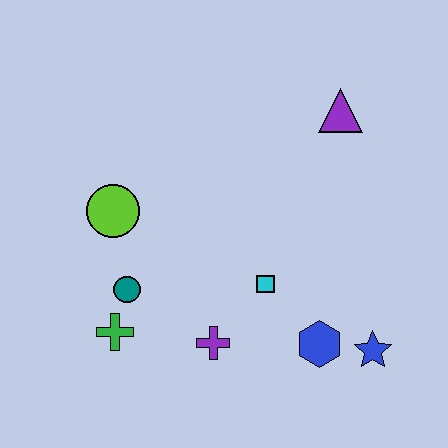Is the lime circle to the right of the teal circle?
No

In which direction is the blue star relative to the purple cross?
The blue star is to the right of the purple cross.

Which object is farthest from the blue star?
The lime circle is farthest from the blue star.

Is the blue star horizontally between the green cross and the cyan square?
No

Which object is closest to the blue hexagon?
The blue star is closest to the blue hexagon.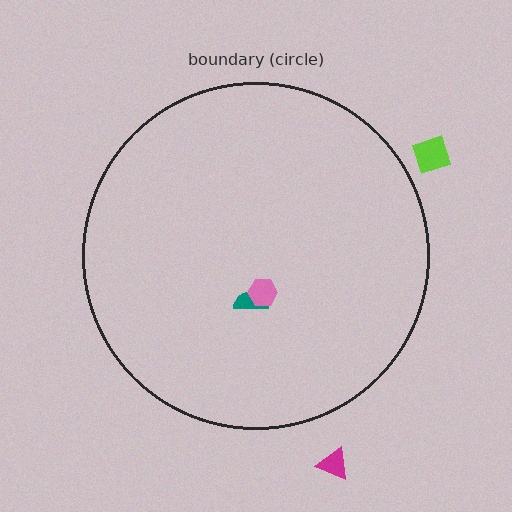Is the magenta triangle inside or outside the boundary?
Outside.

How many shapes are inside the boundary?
2 inside, 2 outside.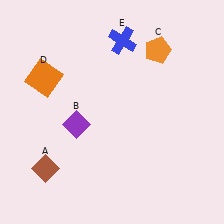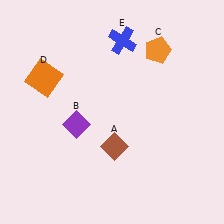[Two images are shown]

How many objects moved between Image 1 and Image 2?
1 object moved between the two images.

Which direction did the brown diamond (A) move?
The brown diamond (A) moved right.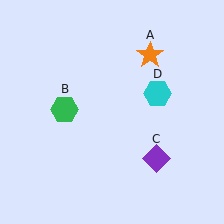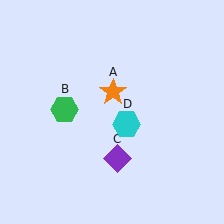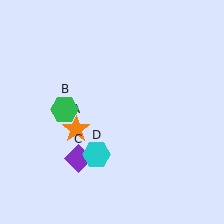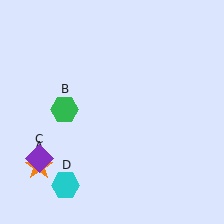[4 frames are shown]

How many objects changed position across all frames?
3 objects changed position: orange star (object A), purple diamond (object C), cyan hexagon (object D).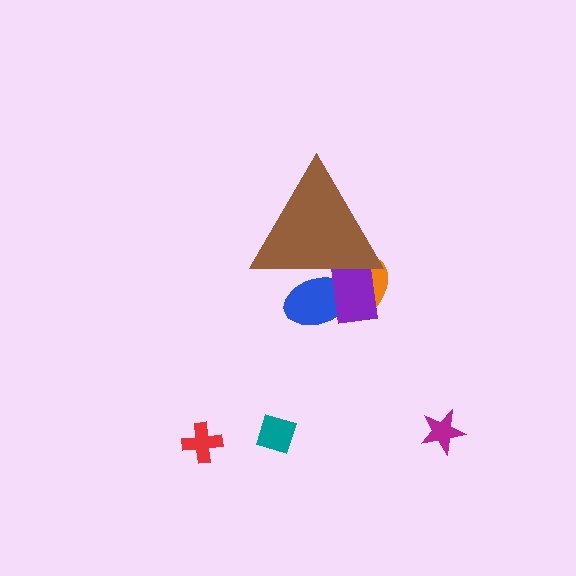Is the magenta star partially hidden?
No, the magenta star is fully visible.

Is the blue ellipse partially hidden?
Yes, the blue ellipse is partially hidden behind the brown triangle.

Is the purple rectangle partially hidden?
Yes, the purple rectangle is partially hidden behind the brown triangle.